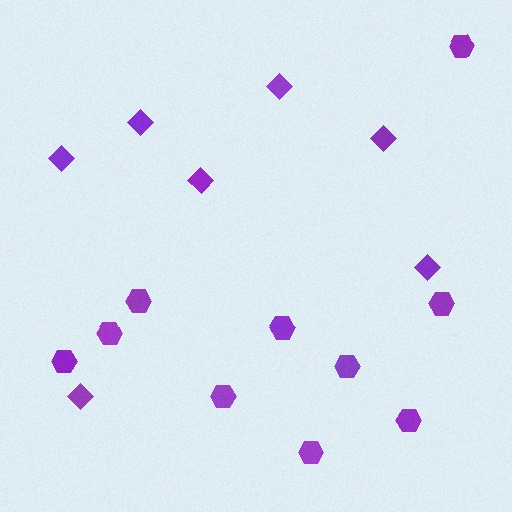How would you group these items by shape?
There are 2 groups: one group of hexagons (10) and one group of diamonds (7).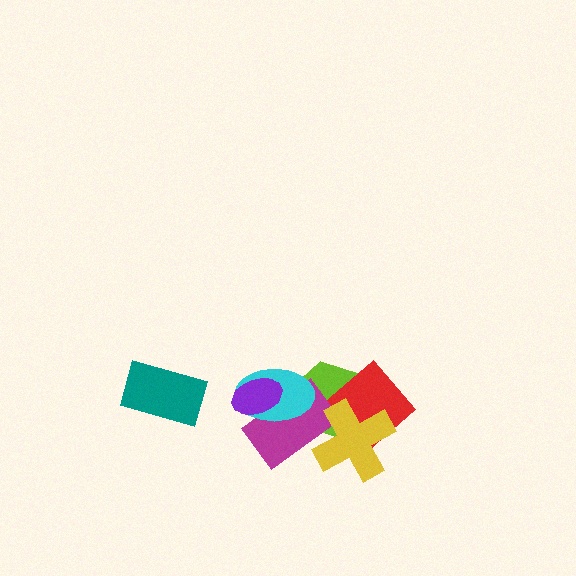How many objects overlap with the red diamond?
2 objects overlap with the red diamond.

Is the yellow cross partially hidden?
No, no other shape covers it.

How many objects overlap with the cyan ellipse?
3 objects overlap with the cyan ellipse.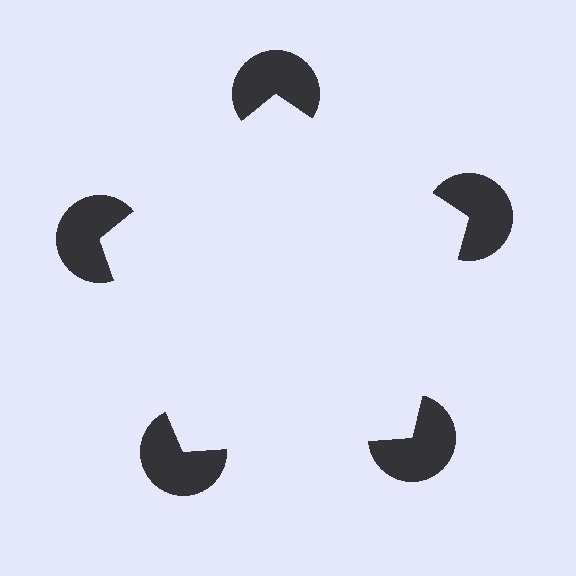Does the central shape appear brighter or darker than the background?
It typically appears slightly brighter than the background, even though no actual brightness change is drawn.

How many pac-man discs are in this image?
There are 5 — one at each vertex of the illusory pentagon.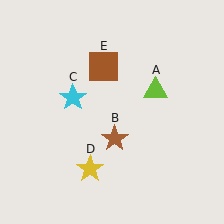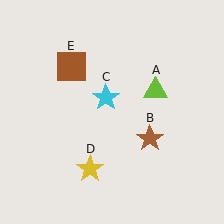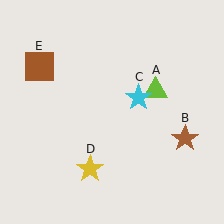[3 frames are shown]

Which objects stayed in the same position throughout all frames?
Lime triangle (object A) and yellow star (object D) remained stationary.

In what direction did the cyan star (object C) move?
The cyan star (object C) moved right.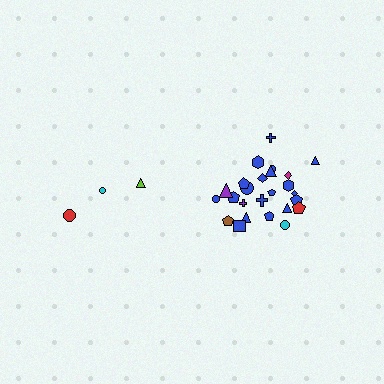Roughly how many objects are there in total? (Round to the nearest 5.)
Roughly 30 objects in total.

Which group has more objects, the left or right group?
The right group.